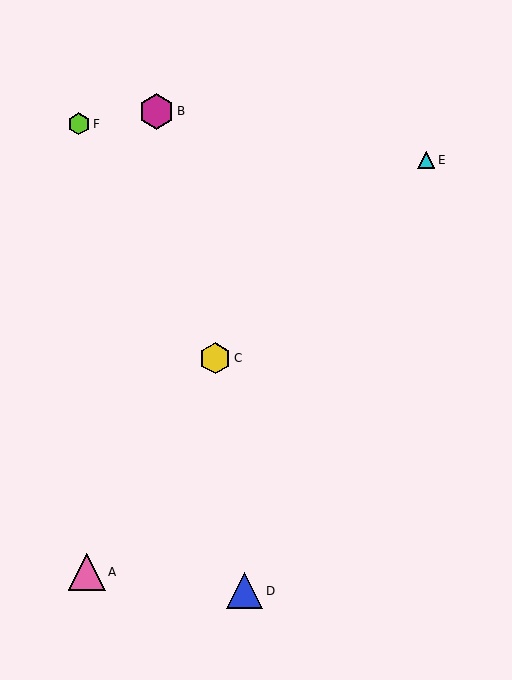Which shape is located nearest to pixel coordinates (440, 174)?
The cyan triangle (labeled E) at (426, 160) is nearest to that location.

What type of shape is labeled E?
Shape E is a cyan triangle.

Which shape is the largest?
The pink triangle (labeled A) is the largest.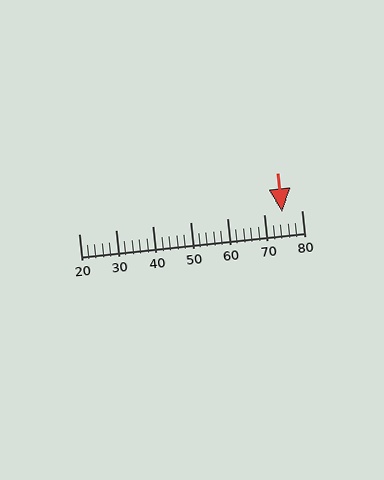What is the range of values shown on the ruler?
The ruler shows values from 20 to 80.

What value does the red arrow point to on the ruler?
The red arrow points to approximately 75.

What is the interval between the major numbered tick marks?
The major tick marks are spaced 10 units apart.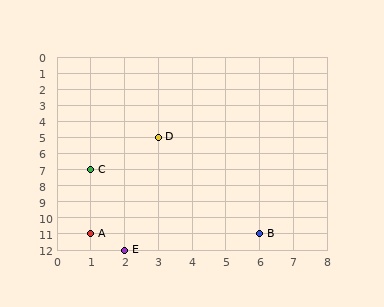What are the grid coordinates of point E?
Point E is at grid coordinates (2, 12).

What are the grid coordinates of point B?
Point B is at grid coordinates (6, 11).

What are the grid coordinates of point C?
Point C is at grid coordinates (1, 7).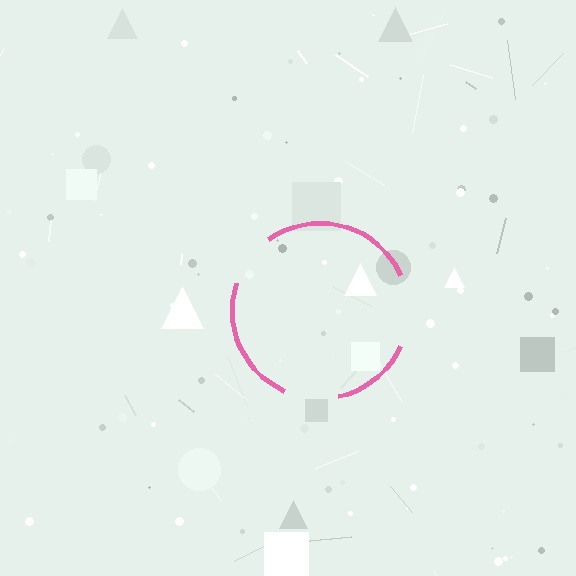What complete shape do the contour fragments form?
The contour fragments form a circle.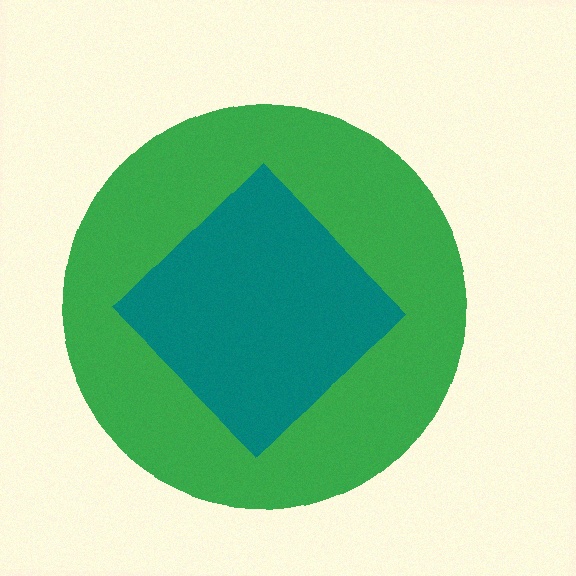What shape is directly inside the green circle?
The teal diamond.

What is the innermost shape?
The teal diamond.